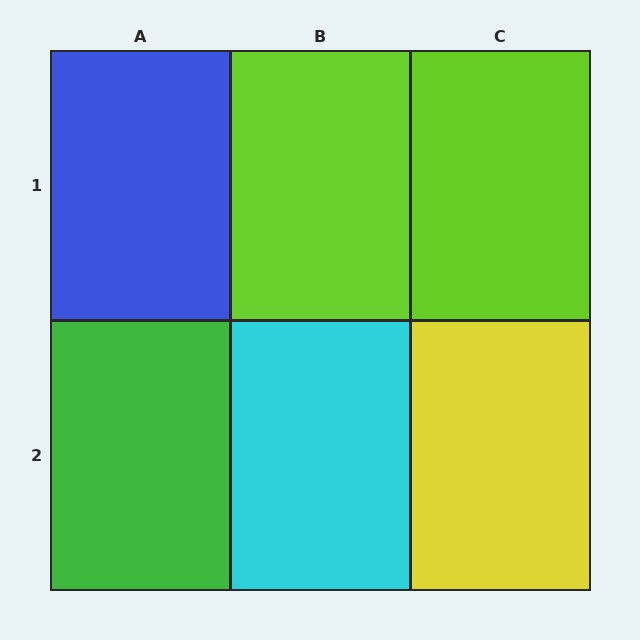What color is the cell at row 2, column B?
Cyan.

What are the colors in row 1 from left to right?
Blue, lime, lime.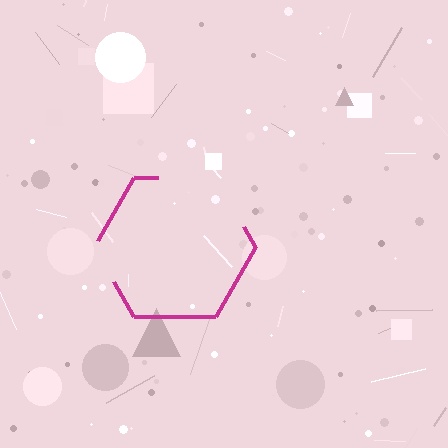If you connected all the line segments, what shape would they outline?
They would outline a hexagon.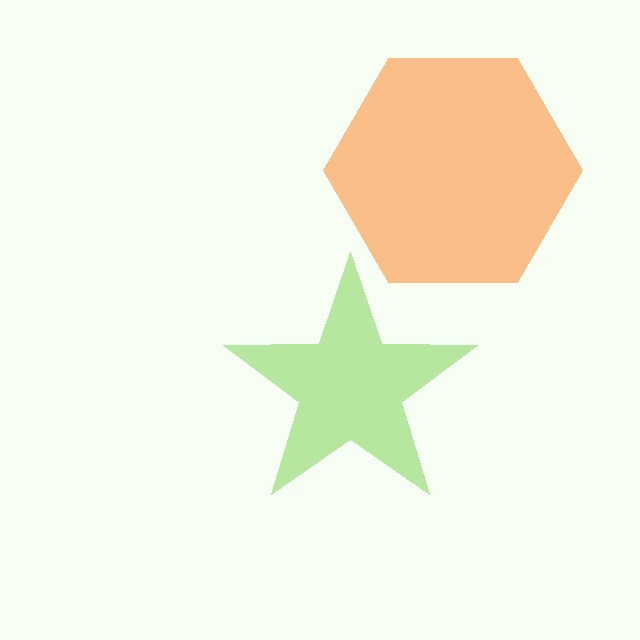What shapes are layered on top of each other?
The layered shapes are: a lime star, an orange hexagon.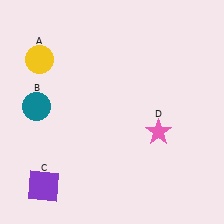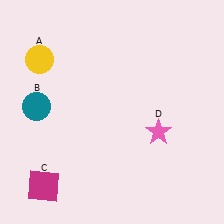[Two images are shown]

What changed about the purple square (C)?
In Image 1, C is purple. In Image 2, it changed to magenta.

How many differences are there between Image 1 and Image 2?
There is 1 difference between the two images.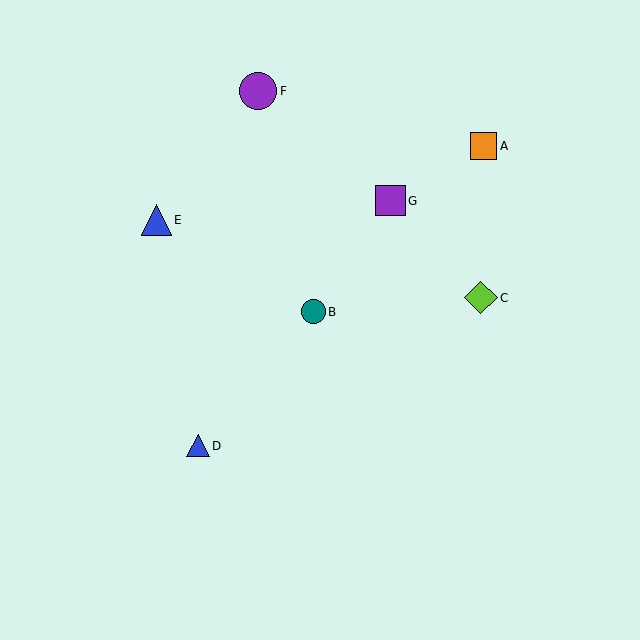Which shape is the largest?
The purple circle (labeled F) is the largest.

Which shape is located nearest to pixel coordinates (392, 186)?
The purple square (labeled G) at (390, 201) is nearest to that location.